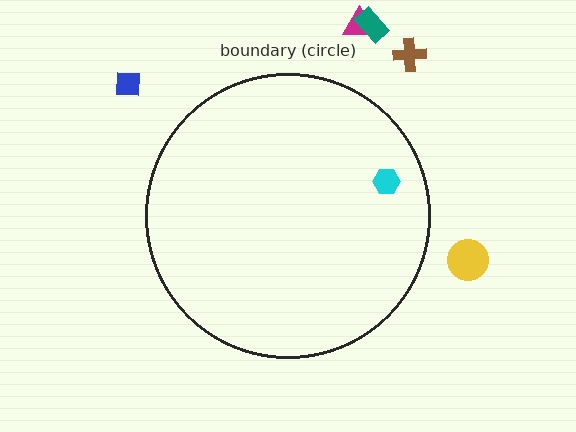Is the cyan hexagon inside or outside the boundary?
Inside.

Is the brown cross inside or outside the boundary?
Outside.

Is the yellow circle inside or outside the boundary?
Outside.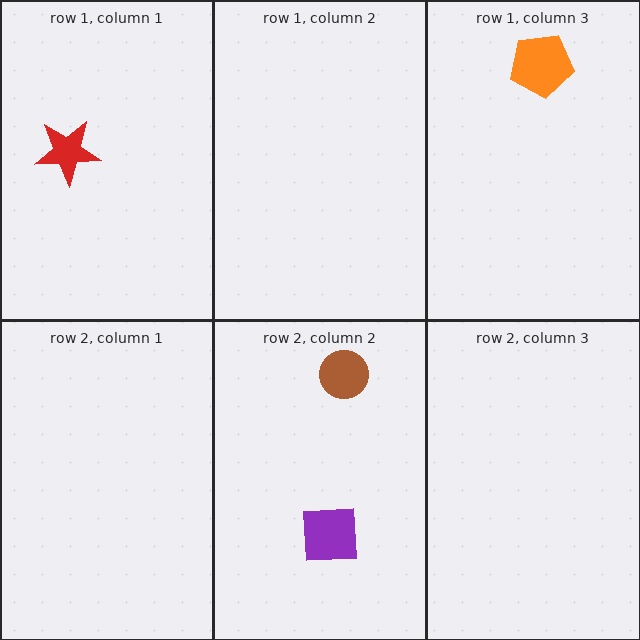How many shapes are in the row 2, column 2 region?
2.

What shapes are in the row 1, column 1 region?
The red star.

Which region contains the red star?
The row 1, column 1 region.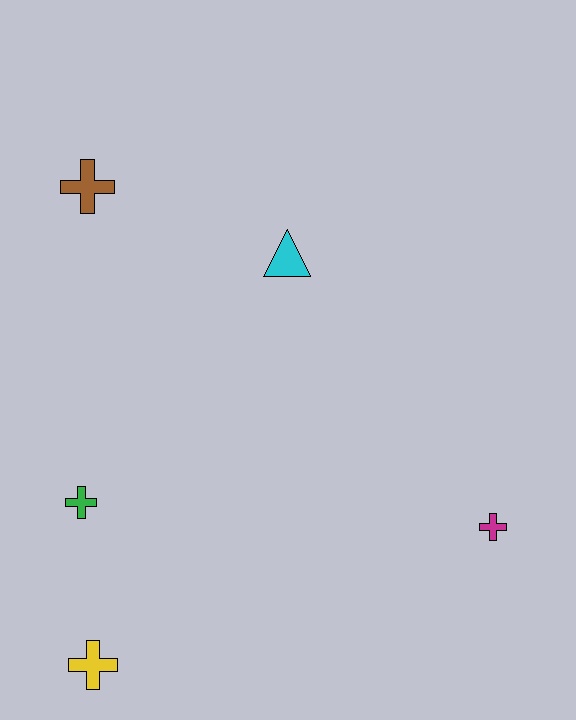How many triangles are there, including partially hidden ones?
There is 1 triangle.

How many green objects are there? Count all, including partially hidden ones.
There is 1 green object.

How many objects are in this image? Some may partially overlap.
There are 5 objects.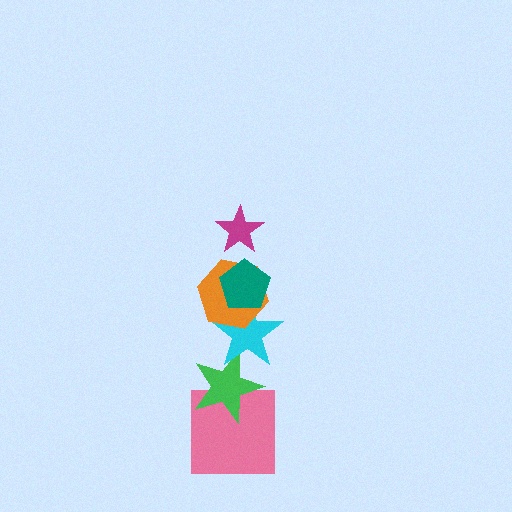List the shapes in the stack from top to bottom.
From top to bottom: the magenta star, the teal pentagon, the orange hexagon, the cyan star, the green star, the pink square.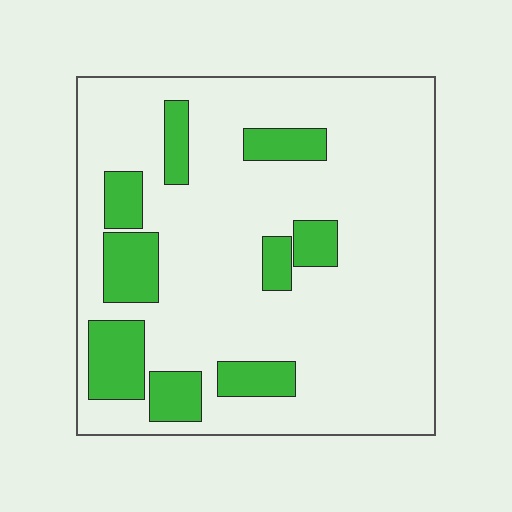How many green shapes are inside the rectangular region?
9.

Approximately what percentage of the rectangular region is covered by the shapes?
Approximately 20%.